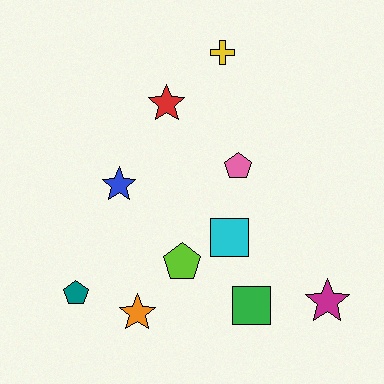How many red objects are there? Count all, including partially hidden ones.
There is 1 red object.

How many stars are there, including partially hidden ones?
There are 4 stars.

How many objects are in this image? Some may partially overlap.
There are 10 objects.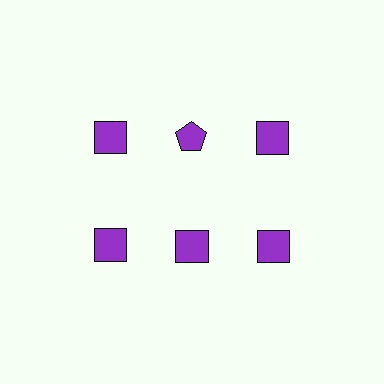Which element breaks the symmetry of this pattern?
The purple pentagon in the top row, second from left column breaks the symmetry. All other shapes are purple squares.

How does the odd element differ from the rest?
It has a different shape: pentagon instead of square.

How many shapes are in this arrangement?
There are 6 shapes arranged in a grid pattern.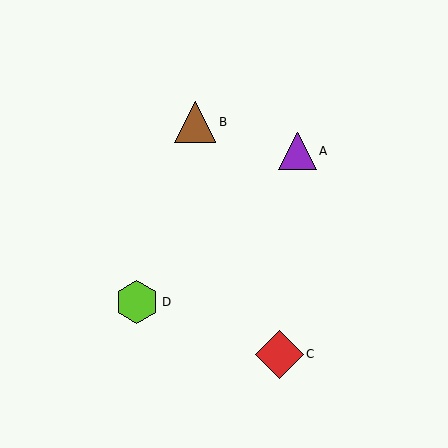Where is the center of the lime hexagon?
The center of the lime hexagon is at (137, 302).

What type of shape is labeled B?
Shape B is a brown triangle.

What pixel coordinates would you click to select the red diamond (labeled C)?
Click at (279, 354) to select the red diamond C.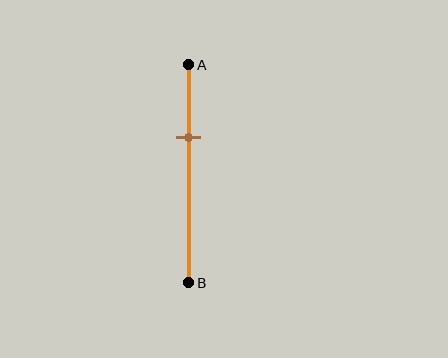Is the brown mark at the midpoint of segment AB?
No, the mark is at about 35% from A, not at the 50% midpoint.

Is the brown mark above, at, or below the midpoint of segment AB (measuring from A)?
The brown mark is above the midpoint of segment AB.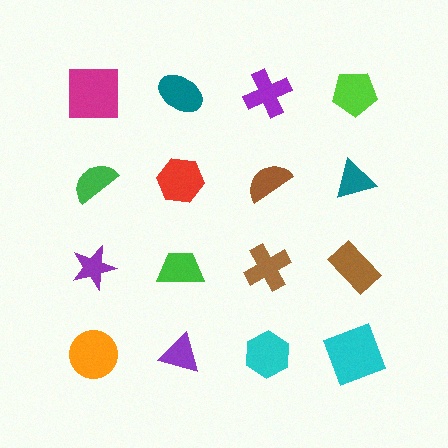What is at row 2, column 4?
A teal triangle.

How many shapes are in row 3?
4 shapes.